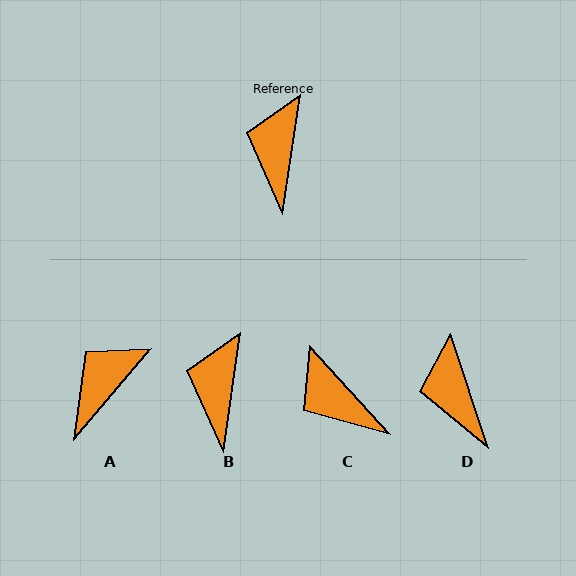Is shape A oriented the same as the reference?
No, it is off by about 32 degrees.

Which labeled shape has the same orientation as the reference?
B.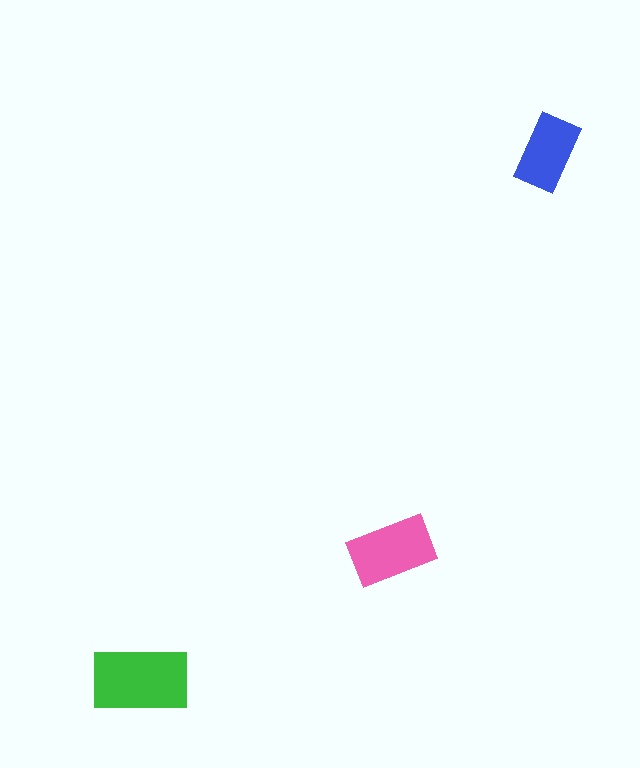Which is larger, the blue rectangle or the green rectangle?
The green one.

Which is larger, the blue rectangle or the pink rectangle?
The pink one.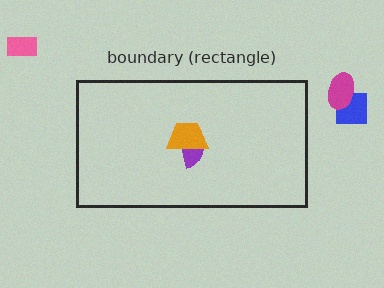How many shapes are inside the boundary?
2 inside, 3 outside.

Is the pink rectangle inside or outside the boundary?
Outside.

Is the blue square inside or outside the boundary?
Outside.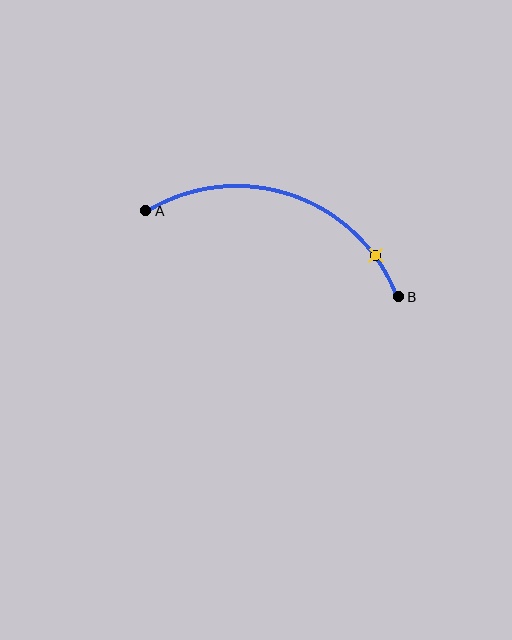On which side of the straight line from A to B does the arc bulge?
The arc bulges above the straight line connecting A and B.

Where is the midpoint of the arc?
The arc midpoint is the point on the curve farthest from the straight line joining A and B. It sits above that line.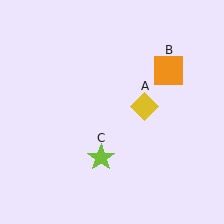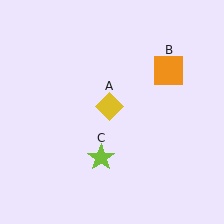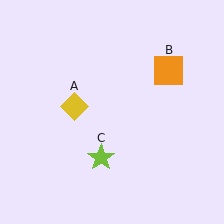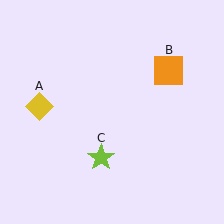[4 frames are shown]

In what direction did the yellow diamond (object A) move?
The yellow diamond (object A) moved left.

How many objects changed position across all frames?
1 object changed position: yellow diamond (object A).